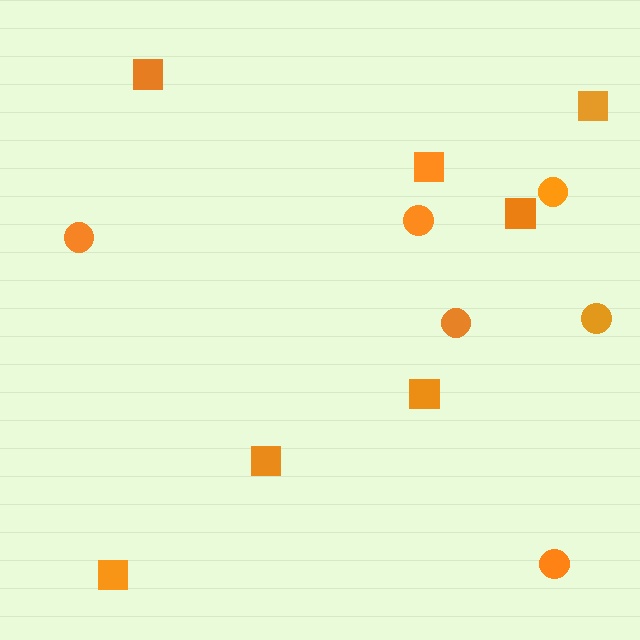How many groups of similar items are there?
There are 2 groups: one group of squares (7) and one group of circles (6).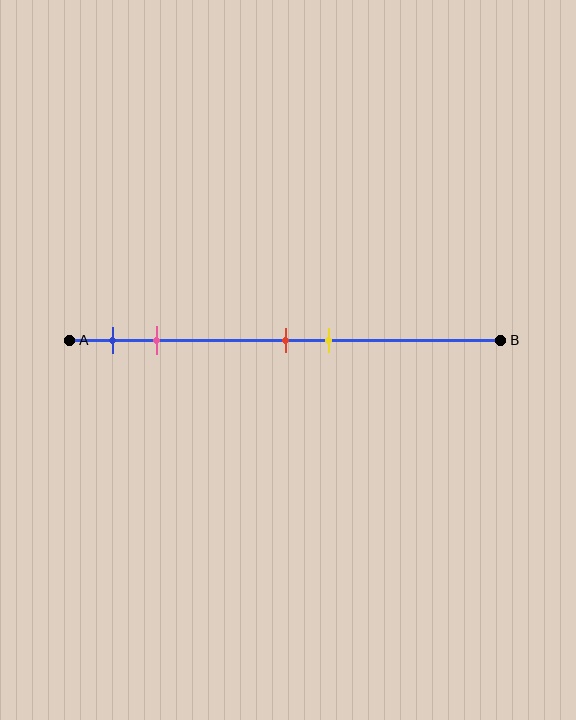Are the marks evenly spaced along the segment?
No, the marks are not evenly spaced.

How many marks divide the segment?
There are 4 marks dividing the segment.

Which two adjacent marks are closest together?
The red and yellow marks are the closest adjacent pair.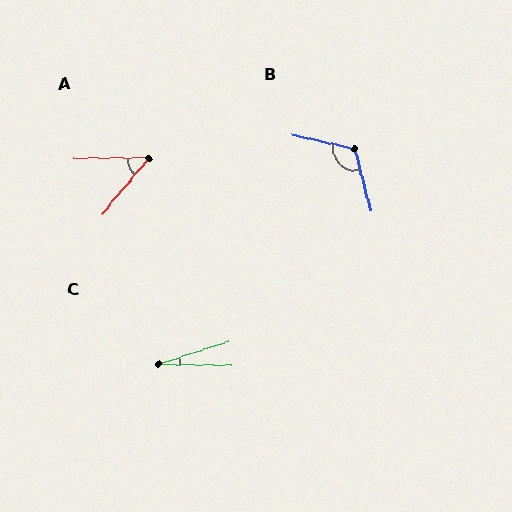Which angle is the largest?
B, at approximately 118 degrees.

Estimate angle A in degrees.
Approximately 50 degrees.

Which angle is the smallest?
C, at approximately 18 degrees.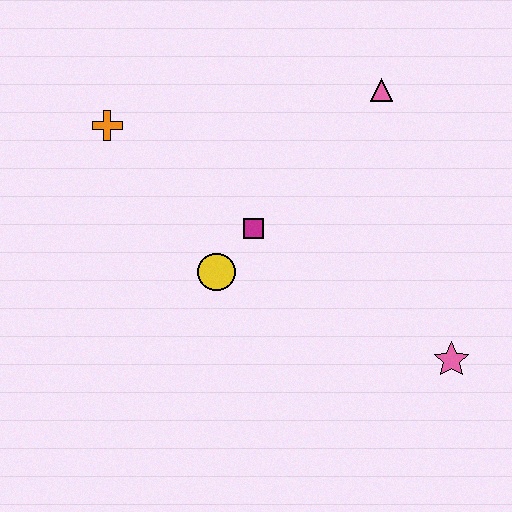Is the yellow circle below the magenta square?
Yes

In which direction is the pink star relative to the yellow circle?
The pink star is to the right of the yellow circle.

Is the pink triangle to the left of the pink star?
Yes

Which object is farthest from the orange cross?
The pink star is farthest from the orange cross.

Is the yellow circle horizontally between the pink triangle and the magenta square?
No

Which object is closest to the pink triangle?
The magenta square is closest to the pink triangle.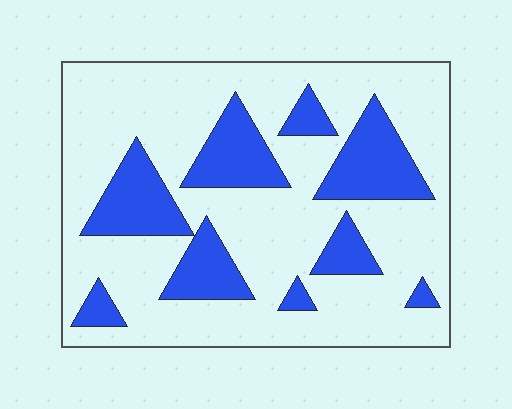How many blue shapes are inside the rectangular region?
9.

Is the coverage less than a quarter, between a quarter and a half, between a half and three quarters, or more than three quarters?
Between a quarter and a half.